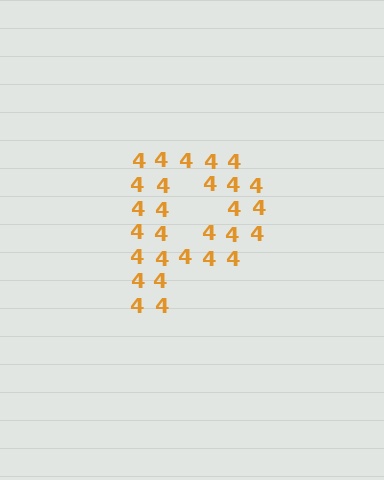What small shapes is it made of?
It is made of small digit 4's.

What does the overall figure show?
The overall figure shows the letter P.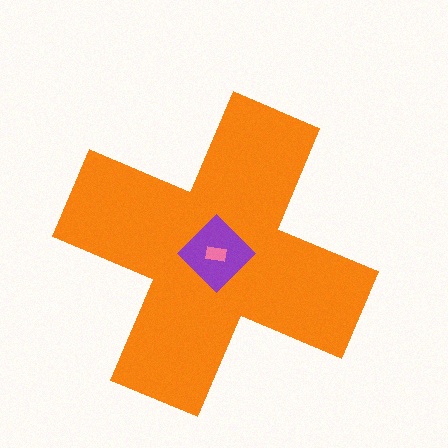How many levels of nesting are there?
3.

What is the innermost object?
The pink rectangle.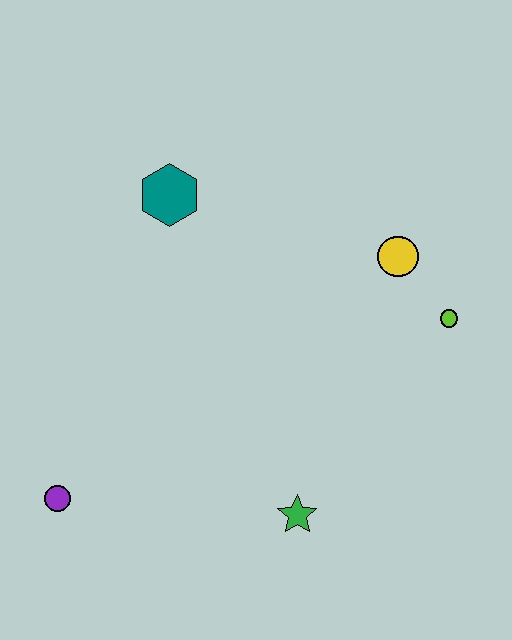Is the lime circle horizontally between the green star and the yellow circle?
No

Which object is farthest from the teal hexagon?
The green star is farthest from the teal hexagon.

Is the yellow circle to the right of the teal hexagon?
Yes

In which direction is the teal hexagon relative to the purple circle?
The teal hexagon is above the purple circle.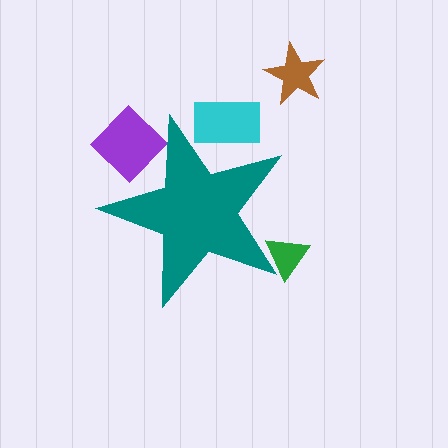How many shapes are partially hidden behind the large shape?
3 shapes are partially hidden.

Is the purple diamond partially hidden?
Yes, the purple diamond is partially hidden behind the teal star.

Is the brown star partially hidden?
No, the brown star is fully visible.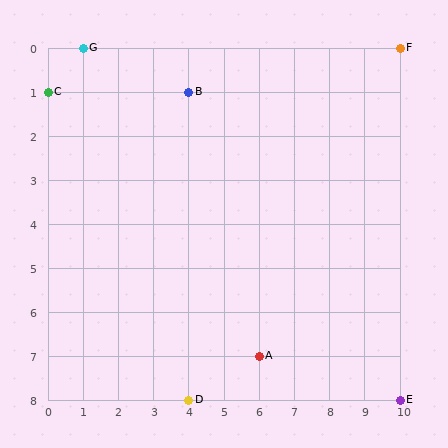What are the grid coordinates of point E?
Point E is at grid coordinates (10, 8).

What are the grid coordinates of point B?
Point B is at grid coordinates (4, 1).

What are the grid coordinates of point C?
Point C is at grid coordinates (0, 1).